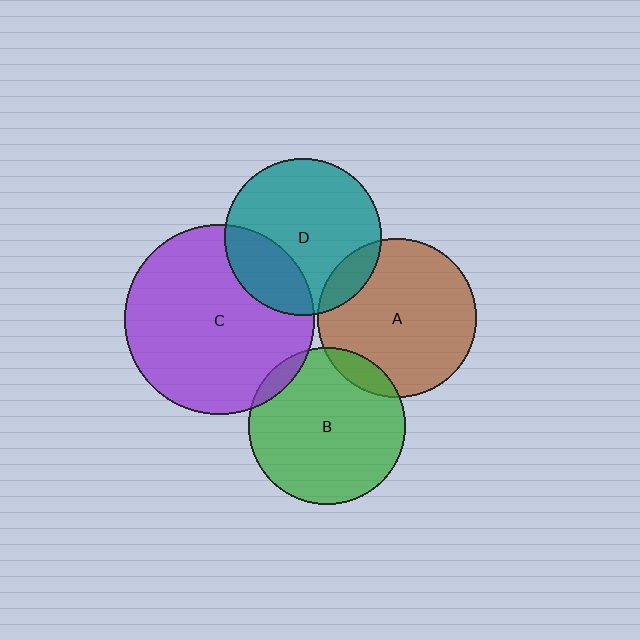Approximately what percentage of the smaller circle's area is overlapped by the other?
Approximately 10%.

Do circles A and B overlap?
Yes.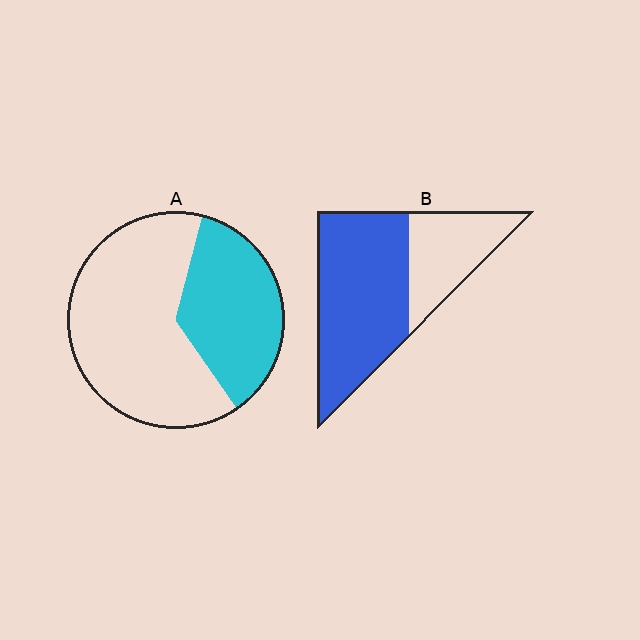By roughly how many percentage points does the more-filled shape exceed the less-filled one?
By roughly 30 percentage points (B over A).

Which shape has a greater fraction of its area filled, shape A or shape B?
Shape B.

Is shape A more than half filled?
No.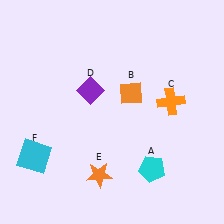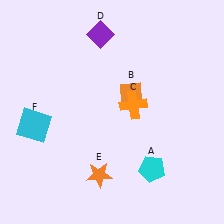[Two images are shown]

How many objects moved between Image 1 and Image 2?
3 objects moved between the two images.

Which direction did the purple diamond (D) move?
The purple diamond (D) moved up.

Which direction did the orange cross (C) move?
The orange cross (C) moved left.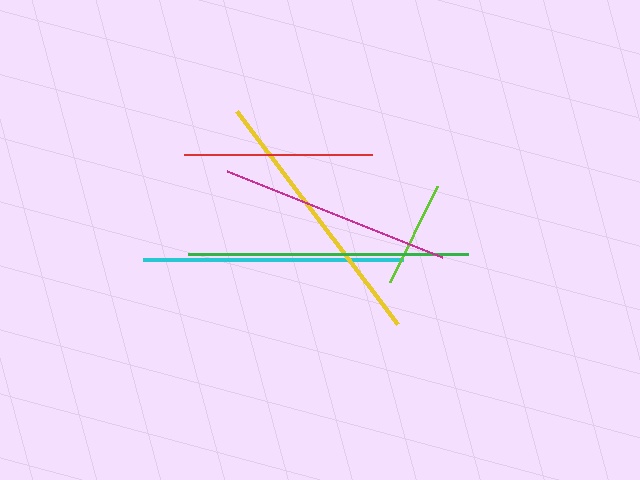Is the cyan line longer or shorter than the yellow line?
The yellow line is longer than the cyan line.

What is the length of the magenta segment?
The magenta segment is approximately 231 pixels long.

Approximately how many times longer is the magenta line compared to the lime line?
The magenta line is approximately 2.2 times the length of the lime line.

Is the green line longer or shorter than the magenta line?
The green line is longer than the magenta line.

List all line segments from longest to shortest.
From longest to shortest: green, yellow, cyan, magenta, red, lime.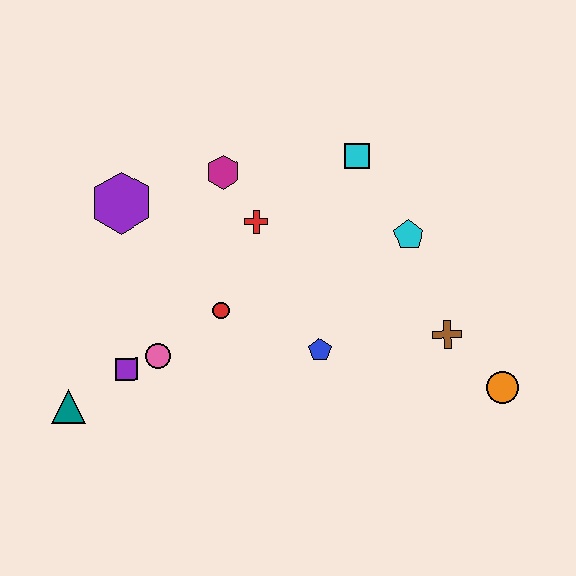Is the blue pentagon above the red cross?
No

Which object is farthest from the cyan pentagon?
The teal triangle is farthest from the cyan pentagon.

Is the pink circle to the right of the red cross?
No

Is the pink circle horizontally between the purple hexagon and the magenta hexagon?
Yes